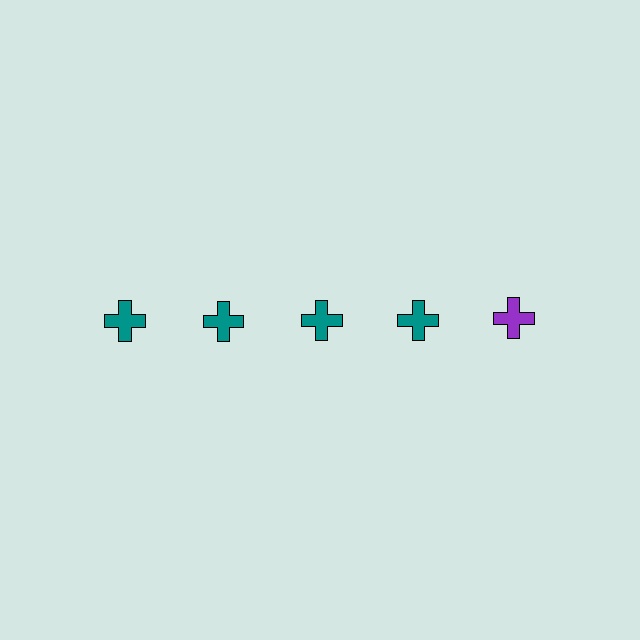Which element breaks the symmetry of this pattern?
The purple cross in the top row, rightmost column breaks the symmetry. All other shapes are teal crosses.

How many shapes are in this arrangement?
There are 5 shapes arranged in a grid pattern.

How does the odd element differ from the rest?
It has a different color: purple instead of teal.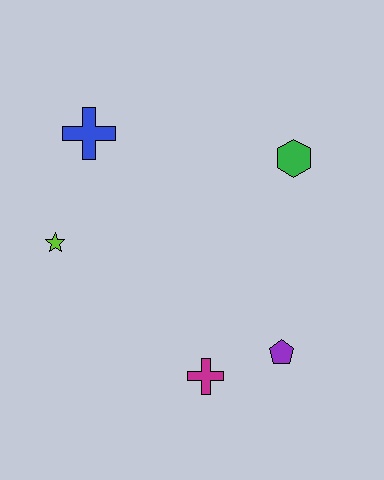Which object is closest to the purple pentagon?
The magenta cross is closest to the purple pentagon.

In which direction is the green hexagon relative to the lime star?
The green hexagon is to the right of the lime star.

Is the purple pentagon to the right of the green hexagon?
No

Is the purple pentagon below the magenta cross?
No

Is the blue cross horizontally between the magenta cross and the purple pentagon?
No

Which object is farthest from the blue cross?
The purple pentagon is farthest from the blue cross.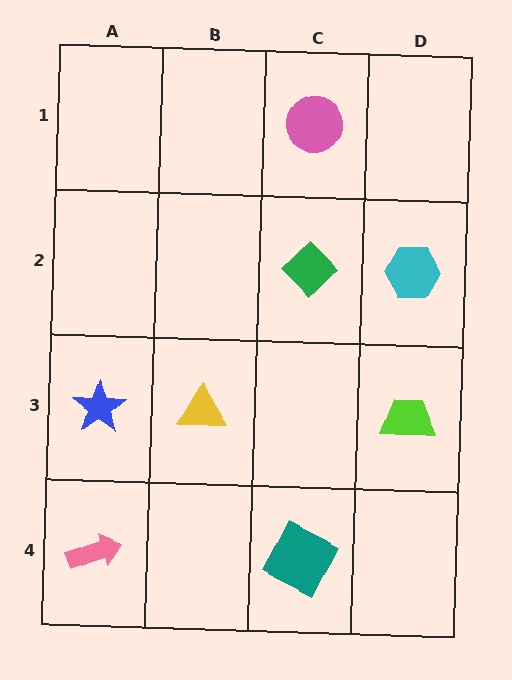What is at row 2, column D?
A cyan hexagon.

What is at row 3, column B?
A yellow triangle.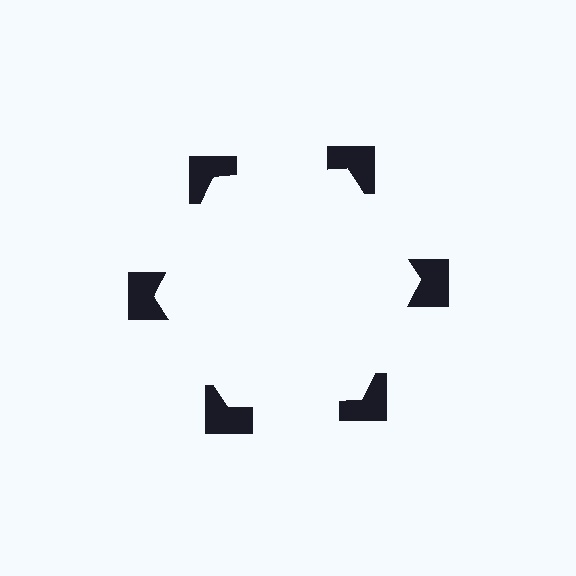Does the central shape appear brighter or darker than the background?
It typically appears slightly brighter than the background, even though no actual brightness change is drawn.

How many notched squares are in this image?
There are 6 — one at each vertex of the illusory hexagon.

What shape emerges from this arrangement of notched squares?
An illusory hexagon — its edges are inferred from the aligned wedge cuts in the notched squares, not physically drawn.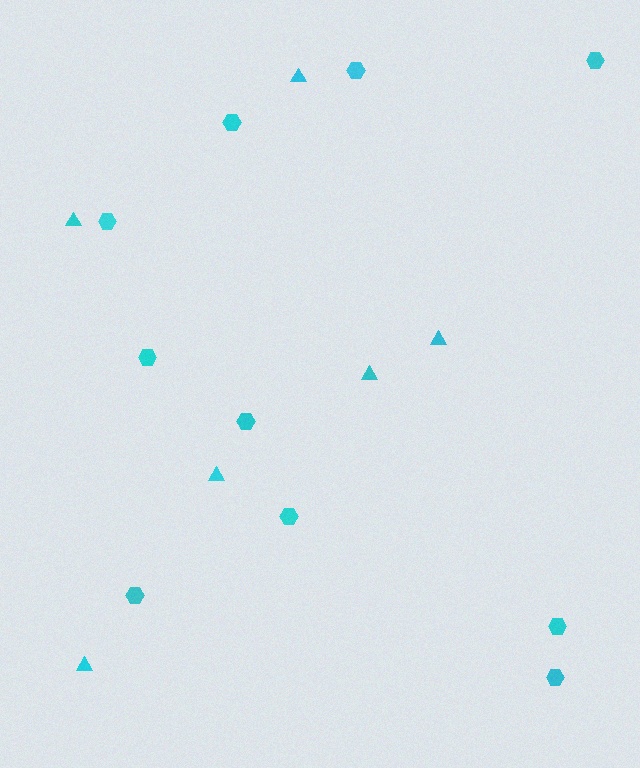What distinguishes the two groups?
There are 2 groups: one group of hexagons (10) and one group of triangles (6).